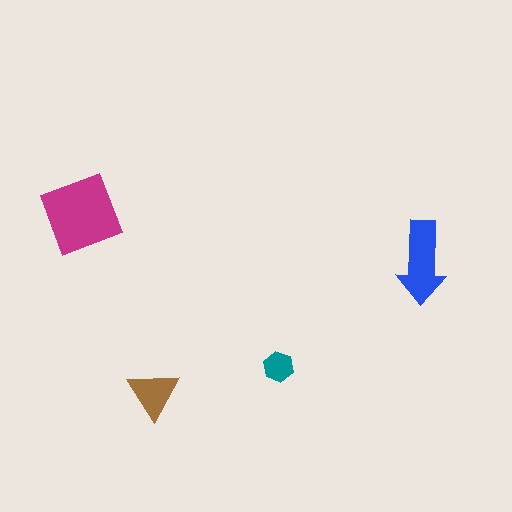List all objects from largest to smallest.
The magenta diamond, the blue arrow, the brown triangle, the teal hexagon.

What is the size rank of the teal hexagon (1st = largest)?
4th.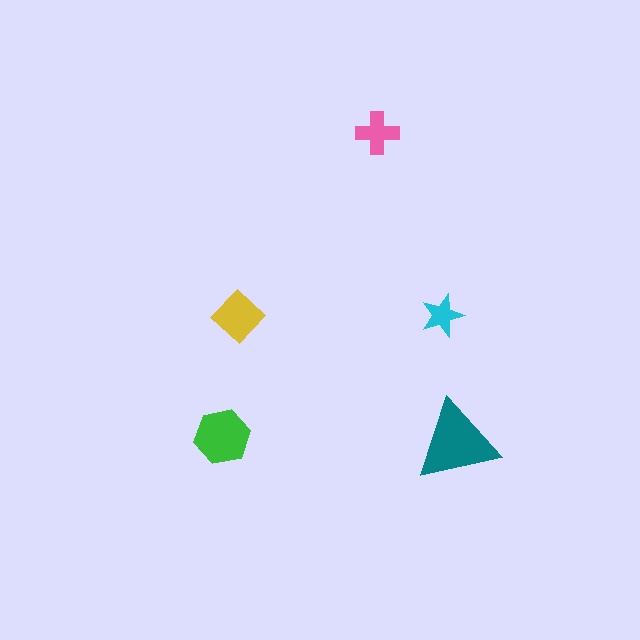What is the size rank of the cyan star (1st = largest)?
5th.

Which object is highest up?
The pink cross is topmost.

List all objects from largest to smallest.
The teal triangle, the green hexagon, the yellow diamond, the pink cross, the cyan star.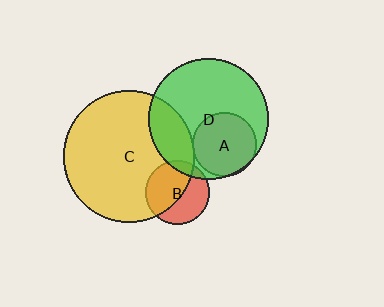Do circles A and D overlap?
Yes.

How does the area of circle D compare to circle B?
Approximately 3.6 times.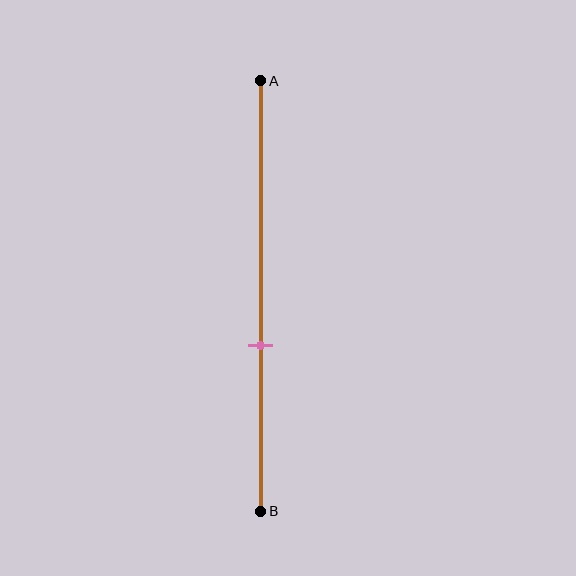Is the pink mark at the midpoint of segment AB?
No, the mark is at about 60% from A, not at the 50% midpoint.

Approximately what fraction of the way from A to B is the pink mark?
The pink mark is approximately 60% of the way from A to B.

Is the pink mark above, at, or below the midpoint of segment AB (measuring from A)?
The pink mark is below the midpoint of segment AB.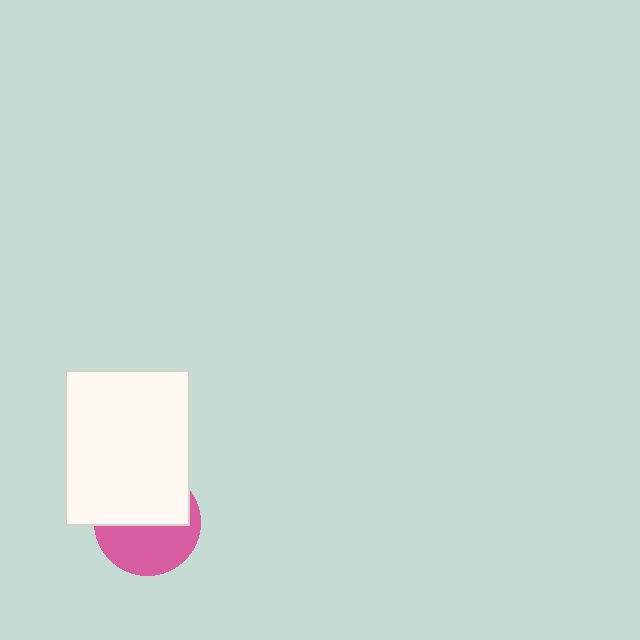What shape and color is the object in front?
The object in front is a white rectangle.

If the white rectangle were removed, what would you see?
You would see the complete pink circle.